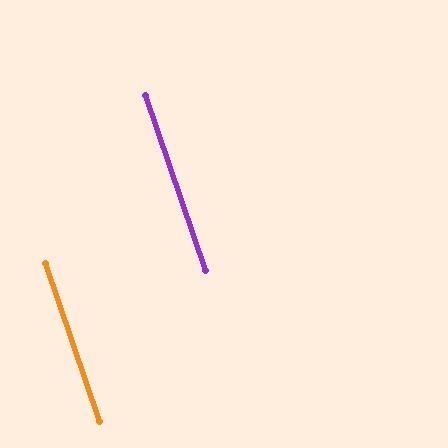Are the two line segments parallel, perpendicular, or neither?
Parallel — their directions differ by only 0.1°.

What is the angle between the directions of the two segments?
Approximately 0 degrees.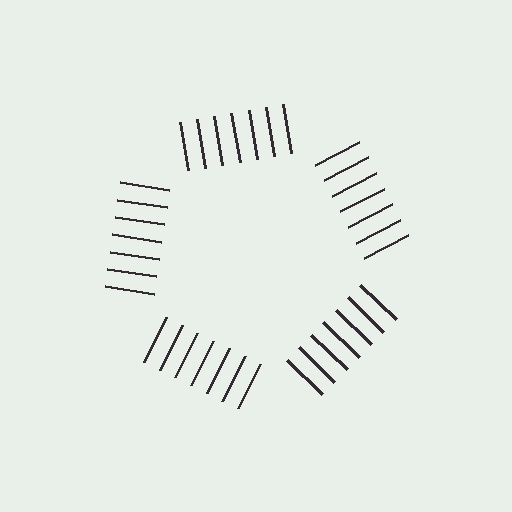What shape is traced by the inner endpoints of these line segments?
An illusory pentagon — the line segments terminate on its edges but no continuous stroke is drawn.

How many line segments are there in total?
35 — 7 along each of the 5 edges.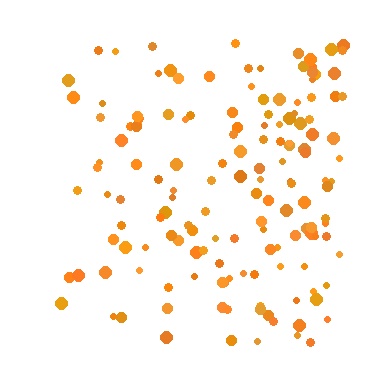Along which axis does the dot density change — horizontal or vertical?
Horizontal.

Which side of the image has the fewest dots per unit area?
The left.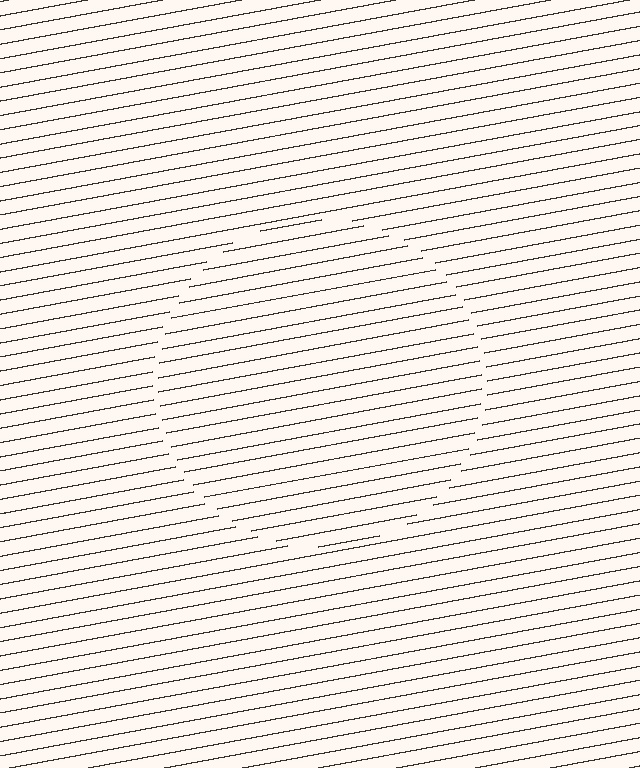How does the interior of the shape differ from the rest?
The interior of the shape contains the same grating, shifted by half a period — the contour is defined by the phase discontinuity where line-ends from the inner and outer gratings abut.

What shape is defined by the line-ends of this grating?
An illusory circle. The interior of the shape contains the same grating, shifted by half a period — the contour is defined by the phase discontinuity where line-ends from the inner and outer gratings abut.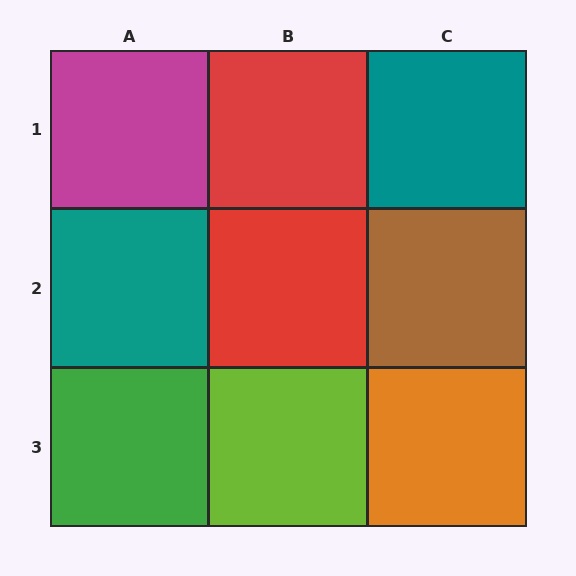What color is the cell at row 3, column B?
Lime.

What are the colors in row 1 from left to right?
Magenta, red, teal.